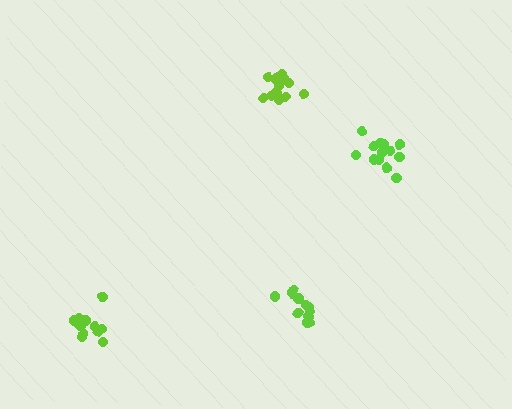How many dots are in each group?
Group 1: 13 dots, Group 2: 12 dots, Group 3: 11 dots, Group 4: 15 dots (51 total).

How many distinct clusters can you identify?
There are 4 distinct clusters.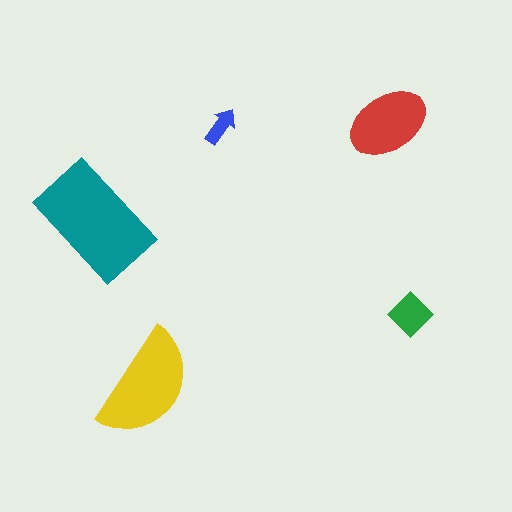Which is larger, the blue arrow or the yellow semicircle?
The yellow semicircle.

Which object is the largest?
The teal rectangle.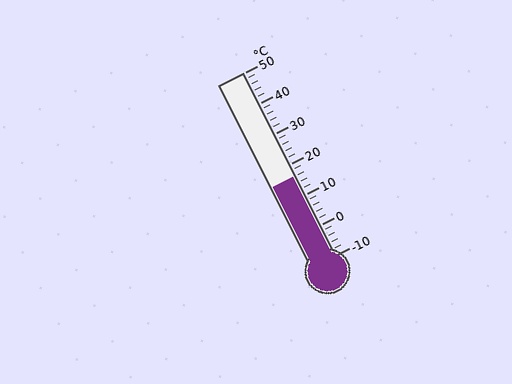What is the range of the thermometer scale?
The thermometer scale ranges from -10°C to 50°C.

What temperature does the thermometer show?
The thermometer shows approximately 16°C.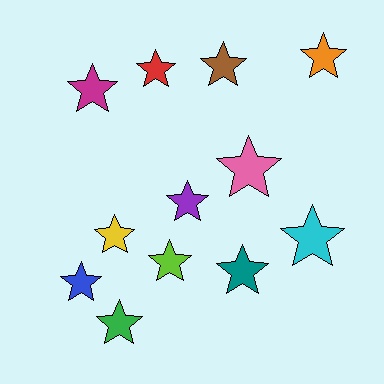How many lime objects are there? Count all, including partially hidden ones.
There is 1 lime object.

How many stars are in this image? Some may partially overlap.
There are 12 stars.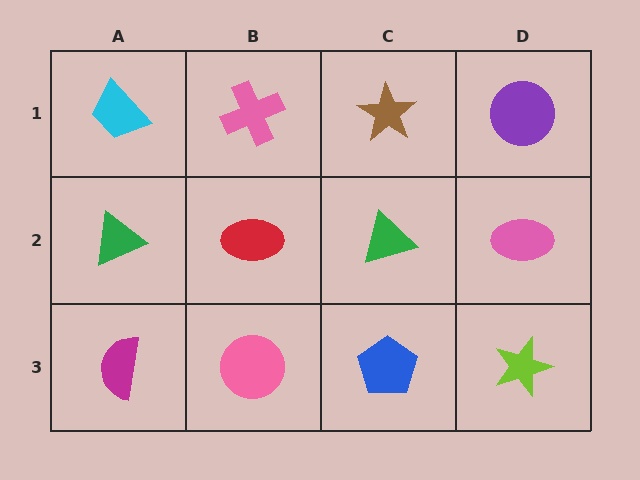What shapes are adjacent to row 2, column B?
A pink cross (row 1, column B), a pink circle (row 3, column B), a green triangle (row 2, column A), a green triangle (row 2, column C).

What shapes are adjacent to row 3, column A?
A green triangle (row 2, column A), a pink circle (row 3, column B).